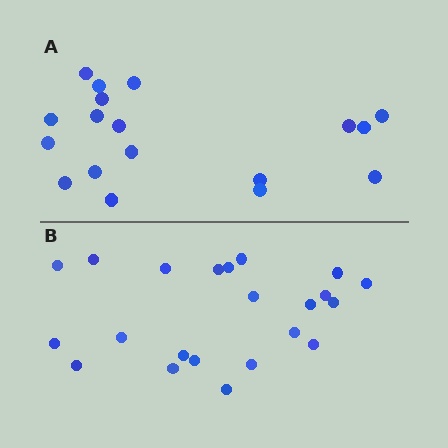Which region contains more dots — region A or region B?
Region B (the bottom region) has more dots.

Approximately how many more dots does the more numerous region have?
Region B has about 4 more dots than region A.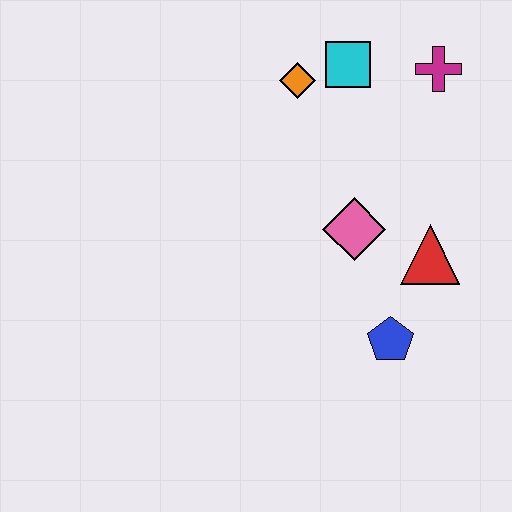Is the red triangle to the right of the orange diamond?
Yes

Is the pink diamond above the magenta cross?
No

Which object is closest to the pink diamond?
The red triangle is closest to the pink diamond.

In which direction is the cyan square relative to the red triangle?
The cyan square is above the red triangle.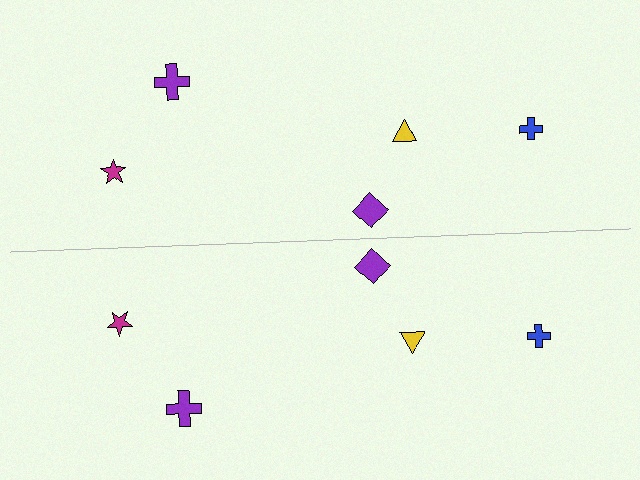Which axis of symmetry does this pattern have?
The pattern has a horizontal axis of symmetry running through the center of the image.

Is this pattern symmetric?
Yes, this pattern has bilateral (reflection) symmetry.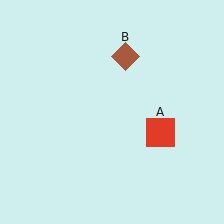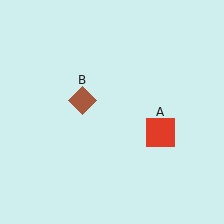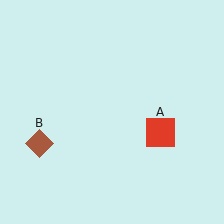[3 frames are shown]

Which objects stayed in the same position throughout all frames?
Red square (object A) remained stationary.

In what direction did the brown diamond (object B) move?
The brown diamond (object B) moved down and to the left.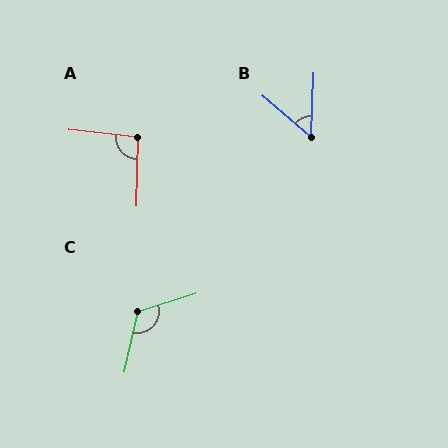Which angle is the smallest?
B, at approximately 52 degrees.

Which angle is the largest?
C, at approximately 120 degrees.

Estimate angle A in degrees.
Approximately 95 degrees.